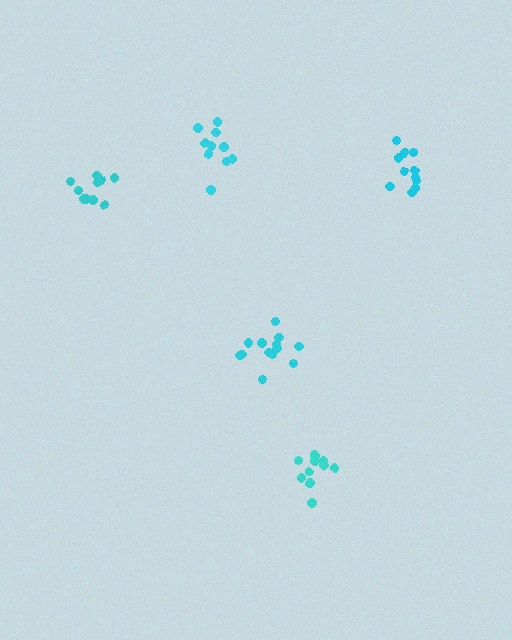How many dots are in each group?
Group 1: 11 dots, Group 2: 11 dots, Group 3: 11 dots, Group 4: 13 dots, Group 5: 10 dots (56 total).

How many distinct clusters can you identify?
There are 5 distinct clusters.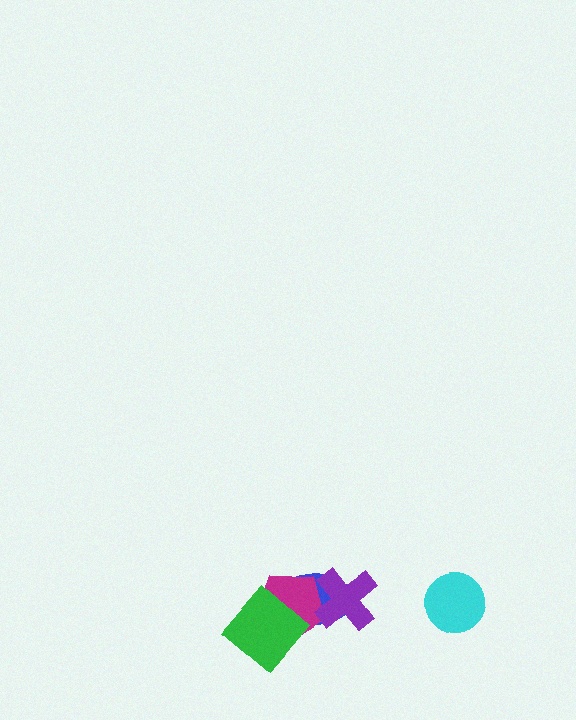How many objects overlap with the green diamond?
2 objects overlap with the green diamond.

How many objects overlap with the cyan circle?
0 objects overlap with the cyan circle.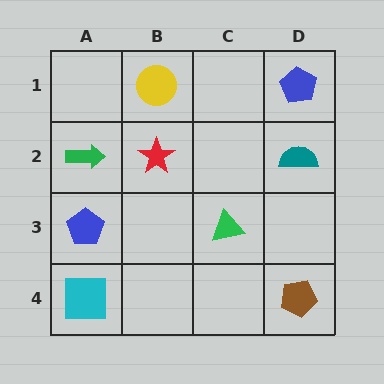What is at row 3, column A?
A blue pentagon.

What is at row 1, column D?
A blue pentagon.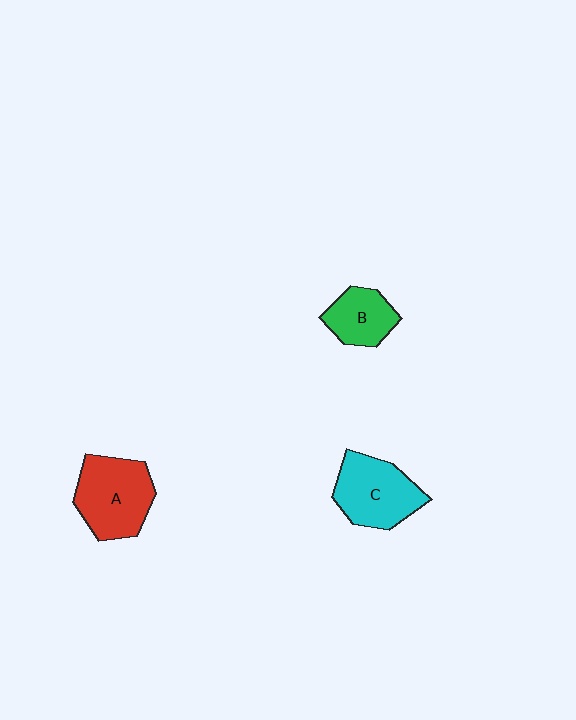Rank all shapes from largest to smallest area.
From largest to smallest: A (red), C (cyan), B (green).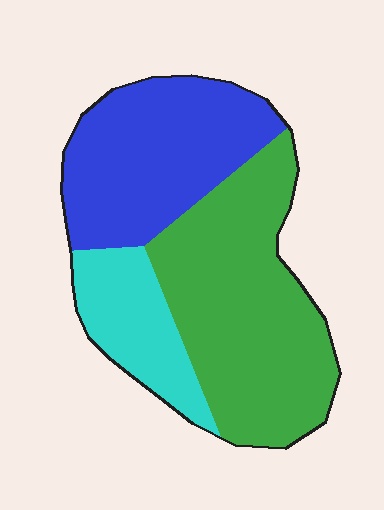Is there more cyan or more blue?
Blue.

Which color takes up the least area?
Cyan, at roughly 20%.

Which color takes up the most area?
Green, at roughly 45%.